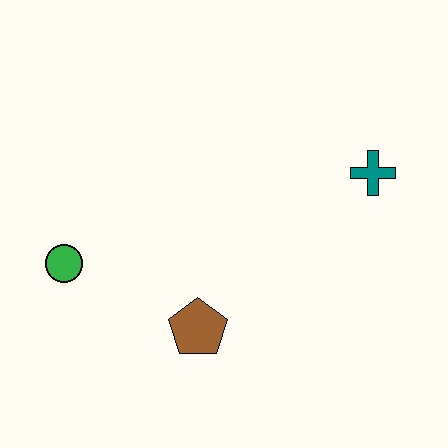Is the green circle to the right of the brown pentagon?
No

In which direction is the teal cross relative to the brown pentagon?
The teal cross is to the right of the brown pentagon.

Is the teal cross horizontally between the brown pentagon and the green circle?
No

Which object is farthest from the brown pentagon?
The teal cross is farthest from the brown pentagon.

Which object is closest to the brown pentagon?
The green circle is closest to the brown pentagon.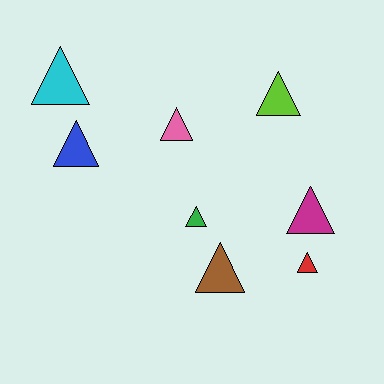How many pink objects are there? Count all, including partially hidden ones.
There is 1 pink object.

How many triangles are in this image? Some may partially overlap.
There are 8 triangles.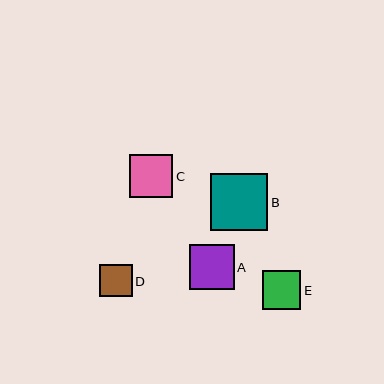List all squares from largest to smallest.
From largest to smallest: B, A, C, E, D.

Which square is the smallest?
Square D is the smallest with a size of approximately 33 pixels.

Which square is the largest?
Square B is the largest with a size of approximately 57 pixels.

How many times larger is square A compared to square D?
Square A is approximately 1.4 times the size of square D.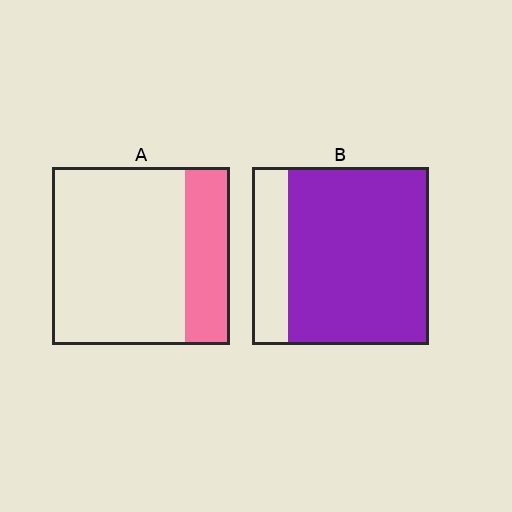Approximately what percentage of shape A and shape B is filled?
A is approximately 25% and B is approximately 80%.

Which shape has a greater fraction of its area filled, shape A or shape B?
Shape B.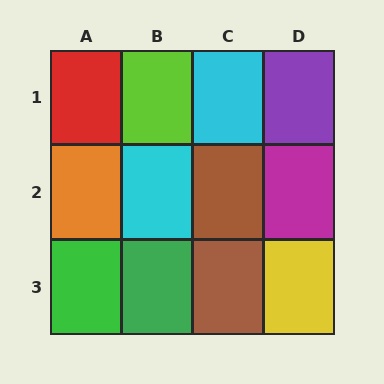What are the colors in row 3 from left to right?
Green, green, brown, yellow.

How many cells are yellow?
1 cell is yellow.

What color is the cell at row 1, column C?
Cyan.